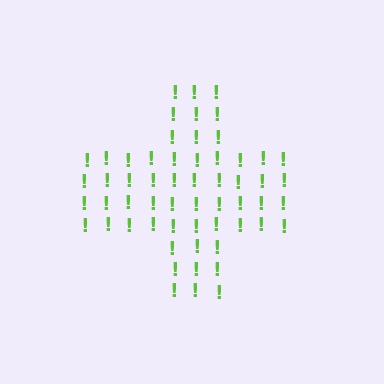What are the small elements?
The small elements are exclamation marks.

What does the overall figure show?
The overall figure shows a cross.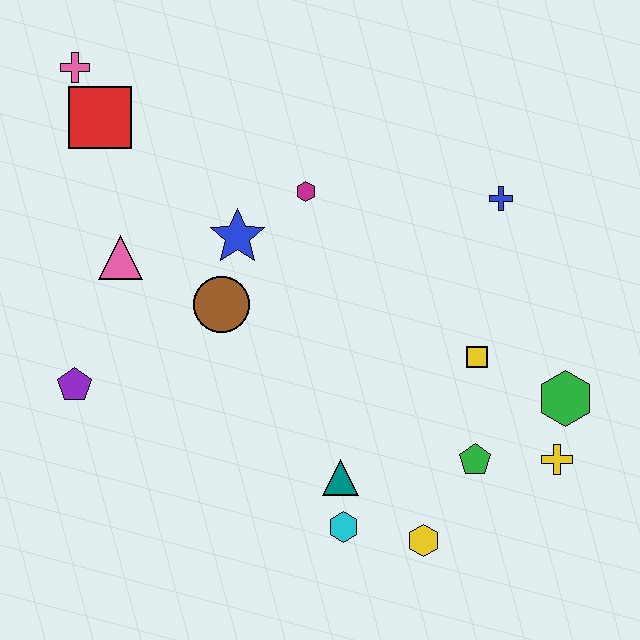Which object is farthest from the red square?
The yellow cross is farthest from the red square.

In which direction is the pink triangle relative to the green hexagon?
The pink triangle is to the left of the green hexagon.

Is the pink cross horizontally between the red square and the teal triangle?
No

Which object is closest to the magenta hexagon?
The blue star is closest to the magenta hexagon.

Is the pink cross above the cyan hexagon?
Yes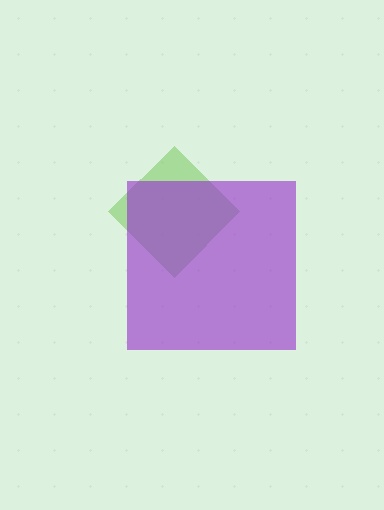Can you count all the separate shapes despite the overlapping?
Yes, there are 2 separate shapes.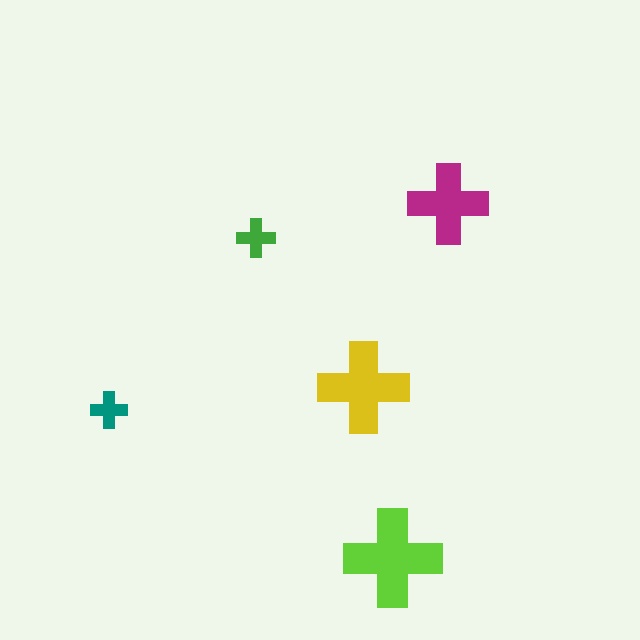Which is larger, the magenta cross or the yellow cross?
The yellow one.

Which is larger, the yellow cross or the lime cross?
The lime one.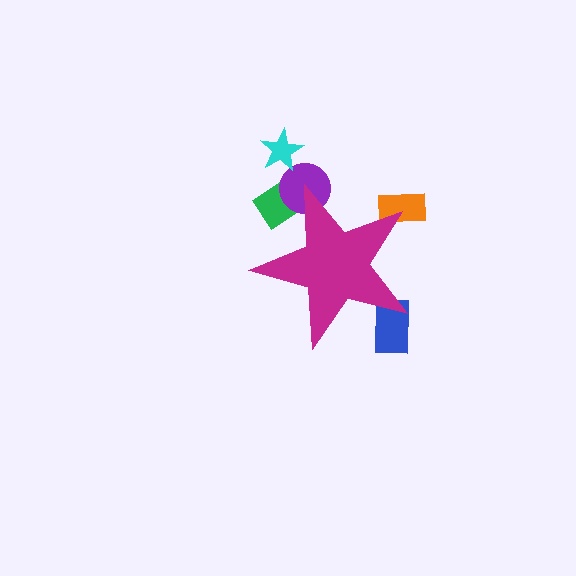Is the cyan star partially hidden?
No, the cyan star is fully visible.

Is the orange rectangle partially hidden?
Yes, the orange rectangle is partially hidden behind the magenta star.